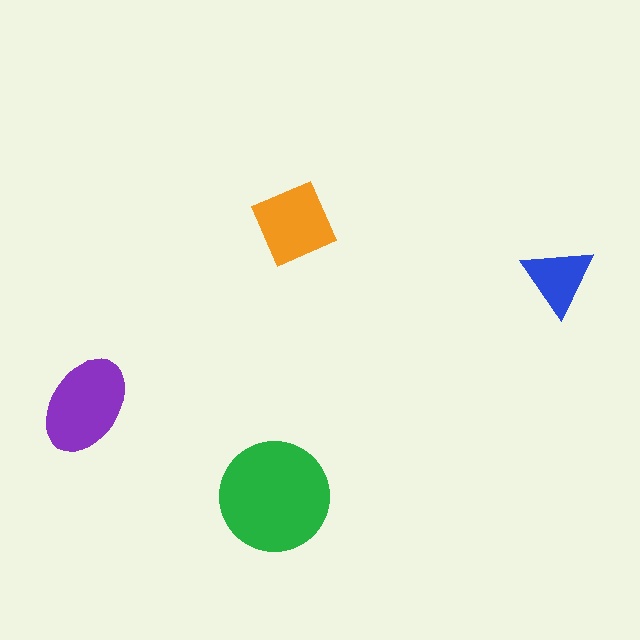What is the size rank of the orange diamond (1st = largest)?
3rd.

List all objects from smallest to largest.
The blue triangle, the orange diamond, the purple ellipse, the green circle.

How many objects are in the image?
There are 4 objects in the image.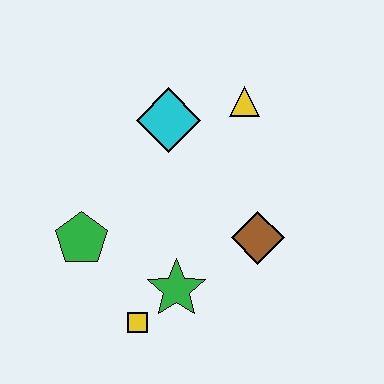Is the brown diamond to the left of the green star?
No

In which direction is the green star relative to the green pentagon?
The green star is to the right of the green pentagon.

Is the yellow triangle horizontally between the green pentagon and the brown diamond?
Yes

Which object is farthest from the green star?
The yellow triangle is farthest from the green star.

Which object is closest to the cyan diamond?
The yellow triangle is closest to the cyan diamond.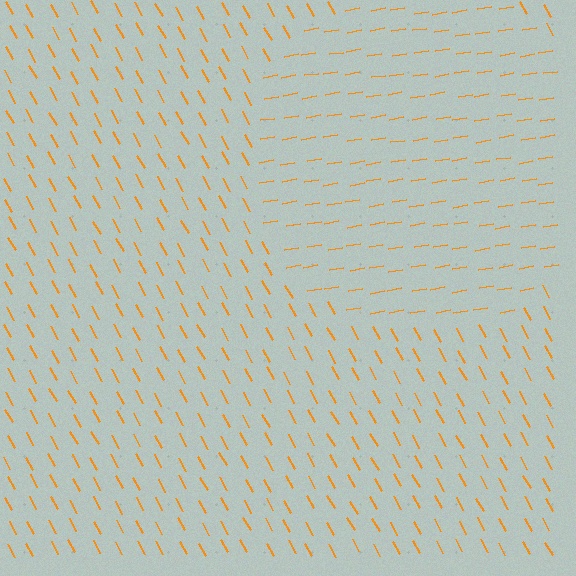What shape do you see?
I see a circle.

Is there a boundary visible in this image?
Yes, there is a texture boundary formed by a change in line orientation.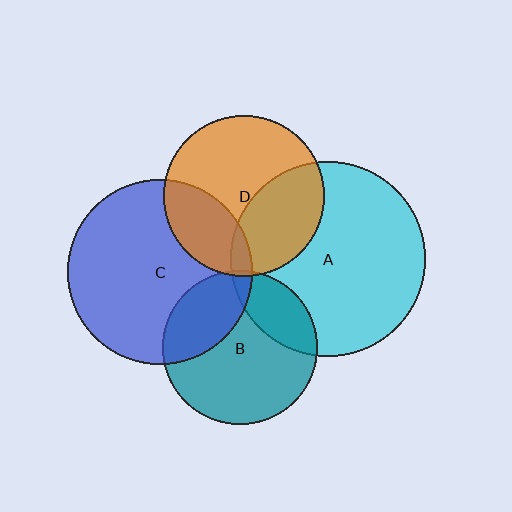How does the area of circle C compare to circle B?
Approximately 1.4 times.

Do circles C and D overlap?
Yes.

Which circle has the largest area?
Circle A (cyan).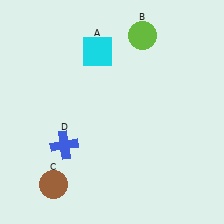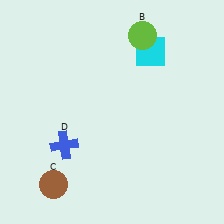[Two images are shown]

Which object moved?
The cyan square (A) moved right.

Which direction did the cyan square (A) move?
The cyan square (A) moved right.